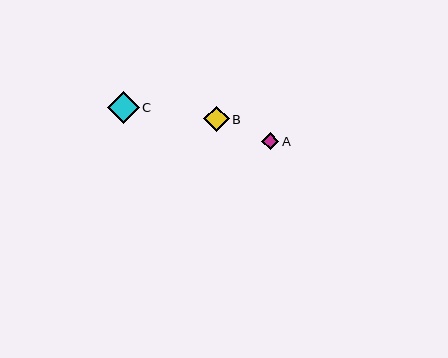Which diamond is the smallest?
Diamond A is the smallest with a size of approximately 17 pixels.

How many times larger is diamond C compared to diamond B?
Diamond C is approximately 1.3 times the size of diamond B.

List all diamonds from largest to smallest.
From largest to smallest: C, B, A.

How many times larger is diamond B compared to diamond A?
Diamond B is approximately 1.5 times the size of diamond A.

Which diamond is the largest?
Diamond C is the largest with a size of approximately 32 pixels.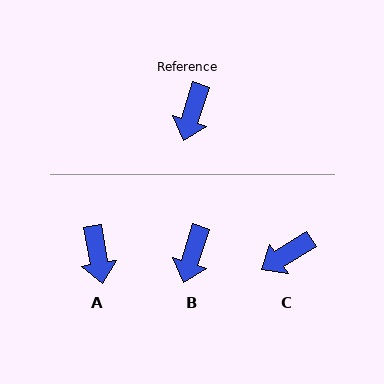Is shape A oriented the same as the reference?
No, it is off by about 27 degrees.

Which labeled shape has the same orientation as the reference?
B.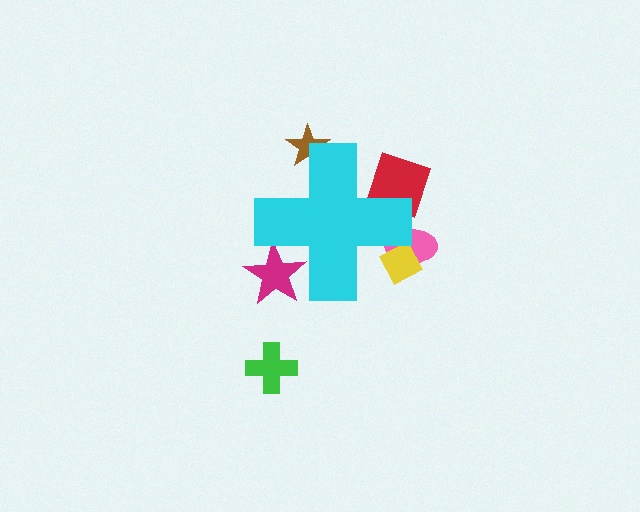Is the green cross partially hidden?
No, the green cross is fully visible.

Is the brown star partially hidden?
Yes, the brown star is partially hidden behind the cyan cross.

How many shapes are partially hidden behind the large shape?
5 shapes are partially hidden.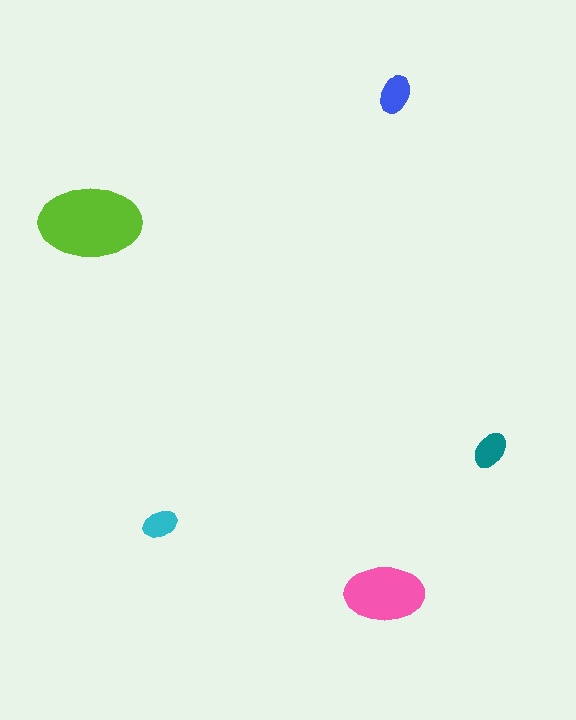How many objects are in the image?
There are 5 objects in the image.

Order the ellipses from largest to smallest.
the lime one, the pink one, the blue one, the teal one, the cyan one.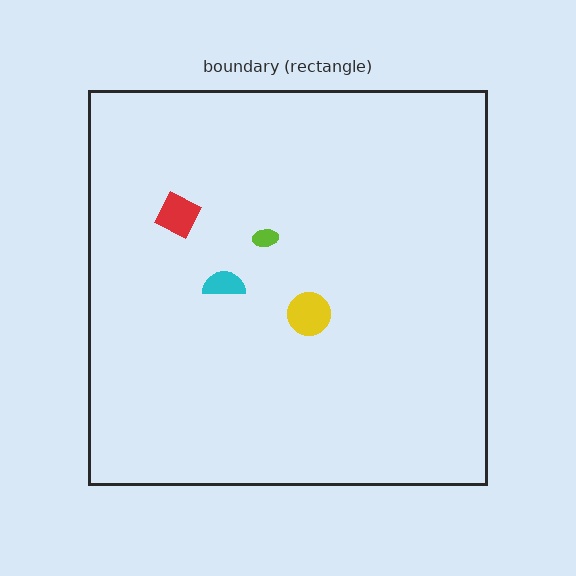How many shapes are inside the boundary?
4 inside, 0 outside.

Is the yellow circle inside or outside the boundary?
Inside.